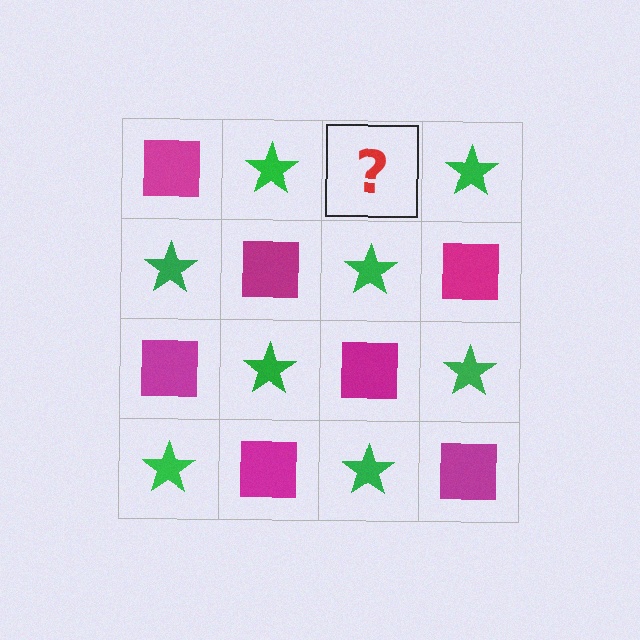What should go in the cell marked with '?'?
The missing cell should contain a magenta square.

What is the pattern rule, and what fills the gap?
The rule is that it alternates magenta square and green star in a checkerboard pattern. The gap should be filled with a magenta square.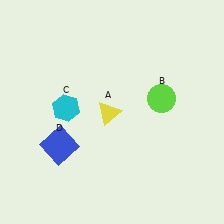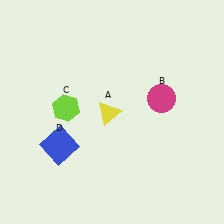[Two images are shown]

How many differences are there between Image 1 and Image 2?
There are 2 differences between the two images.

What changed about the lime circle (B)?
In Image 1, B is lime. In Image 2, it changed to magenta.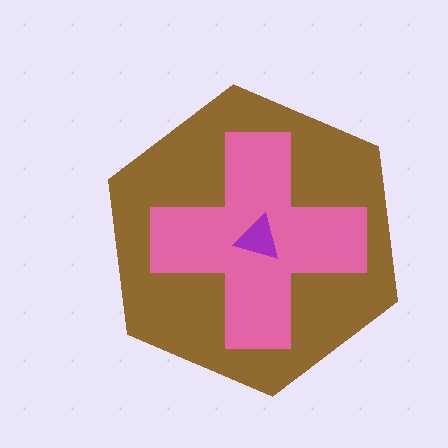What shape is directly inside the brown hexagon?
The pink cross.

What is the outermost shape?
The brown hexagon.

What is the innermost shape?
The purple triangle.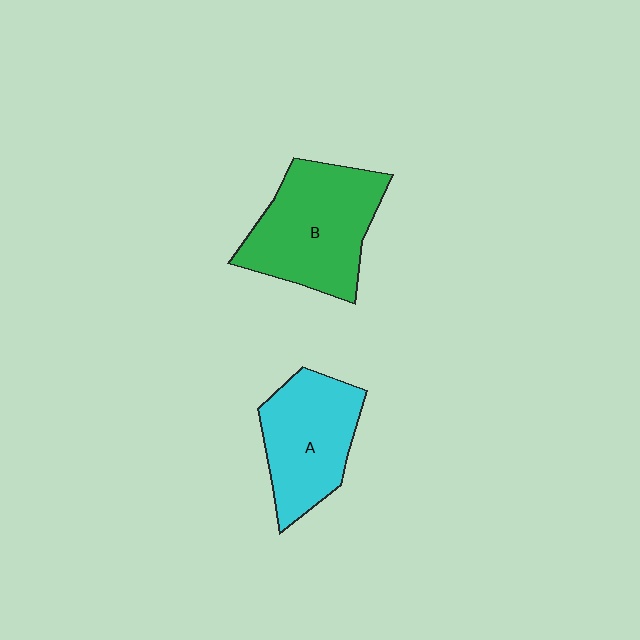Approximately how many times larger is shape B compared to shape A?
Approximately 1.2 times.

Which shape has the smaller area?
Shape A (cyan).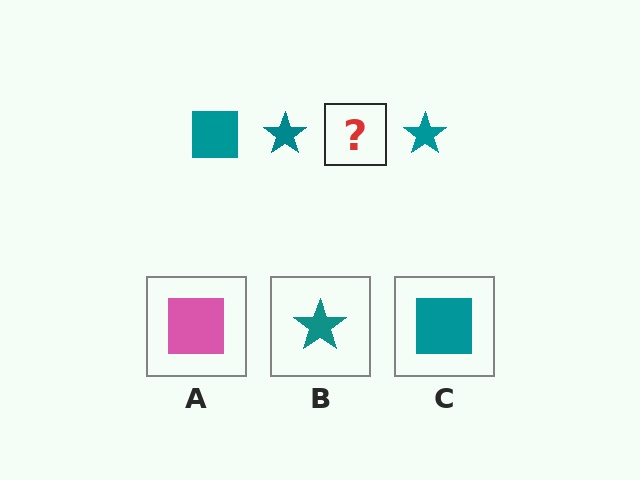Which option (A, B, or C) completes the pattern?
C.